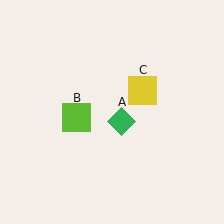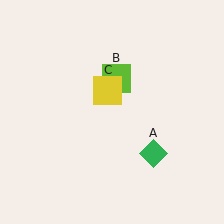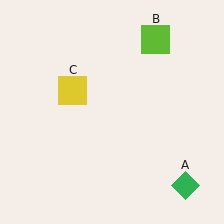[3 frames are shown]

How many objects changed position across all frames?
3 objects changed position: green diamond (object A), lime square (object B), yellow square (object C).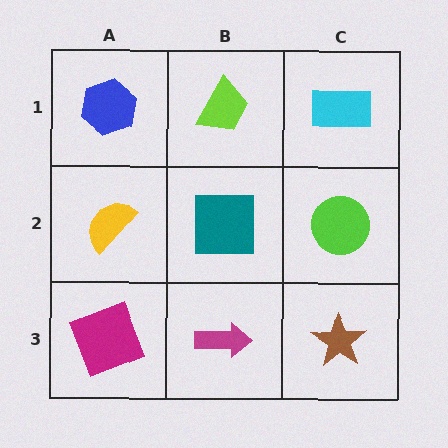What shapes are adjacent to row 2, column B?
A lime trapezoid (row 1, column B), a magenta arrow (row 3, column B), a yellow semicircle (row 2, column A), a lime circle (row 2, column C).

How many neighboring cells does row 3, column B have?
3.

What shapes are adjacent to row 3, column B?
A teal square (row 2, column B), a magenta square (row 3, column A), a brown star (row 3, column C).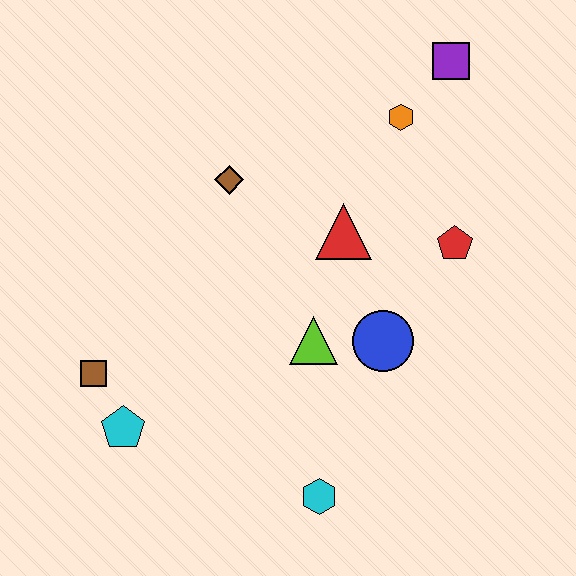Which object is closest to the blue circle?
The lime triangle is closest to the blue circle.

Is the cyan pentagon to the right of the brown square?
Yes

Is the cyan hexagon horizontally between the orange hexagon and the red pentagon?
No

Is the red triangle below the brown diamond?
Yes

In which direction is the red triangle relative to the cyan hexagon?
The red triangle is above the cyan hexagon.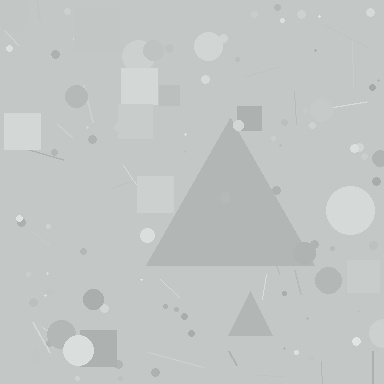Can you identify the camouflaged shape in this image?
The camouflaged shape is a triangle.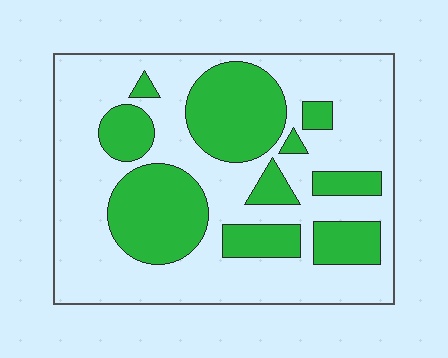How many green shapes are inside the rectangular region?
10.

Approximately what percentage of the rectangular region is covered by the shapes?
Approximately 35%.